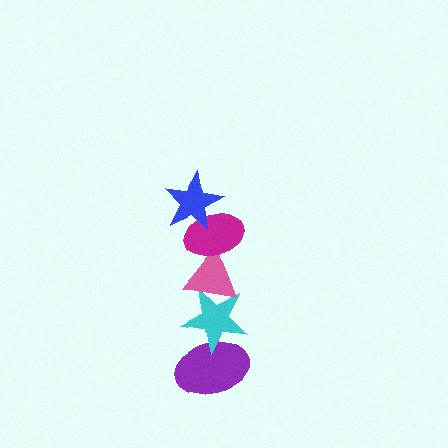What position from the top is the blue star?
The blue star is 1st from the top.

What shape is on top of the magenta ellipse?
The blue star is on top of the magenta ellipse.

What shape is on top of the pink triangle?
The magenta ellipse is on top of the pink triangle.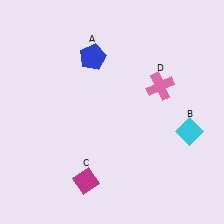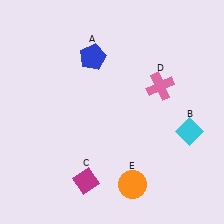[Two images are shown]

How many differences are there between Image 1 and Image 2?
There is 1 difference between the two images.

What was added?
An orange circle (E) was added in Image 2.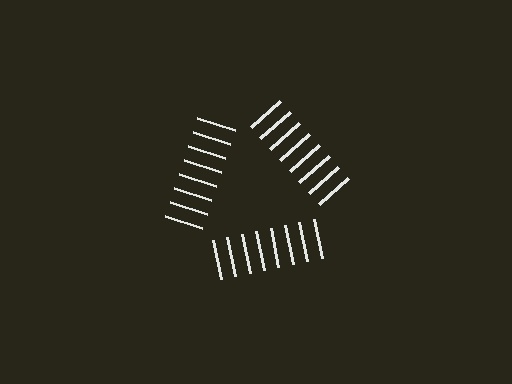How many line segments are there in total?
24 — 8 along each of the 3 edges.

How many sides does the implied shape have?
3 sides — the line-ends trace a triangle.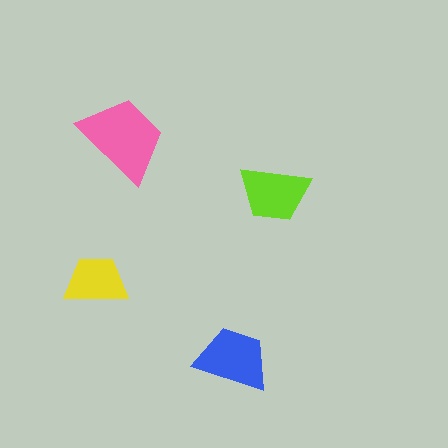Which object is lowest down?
The blue trapezoid is bottommost.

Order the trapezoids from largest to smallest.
the pink one, the blue one, the lime one, the yellow one.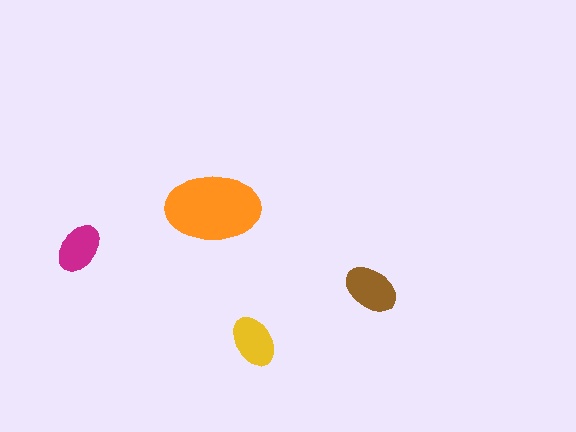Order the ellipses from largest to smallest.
the orange one, the brown one, the yellow one, the magenta one.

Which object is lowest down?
The yellow ellipse is bottommost.